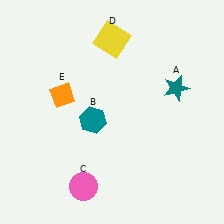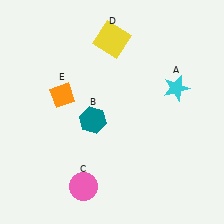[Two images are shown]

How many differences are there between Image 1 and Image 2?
There is 1 difference between the two images.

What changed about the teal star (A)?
In Image 1, A is teal. In Image 2, it changed to cyan.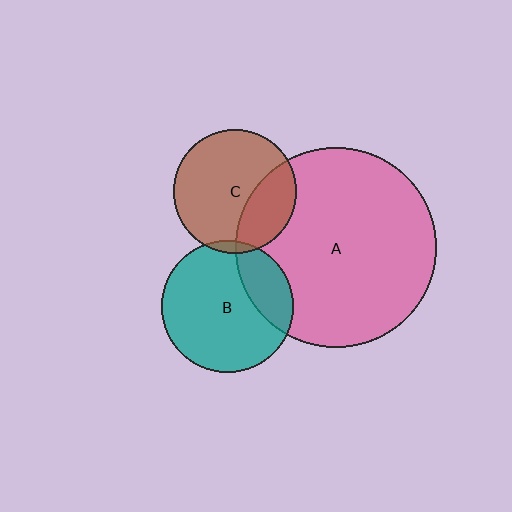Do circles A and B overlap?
Yes.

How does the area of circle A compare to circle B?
Approximately 2.3 times.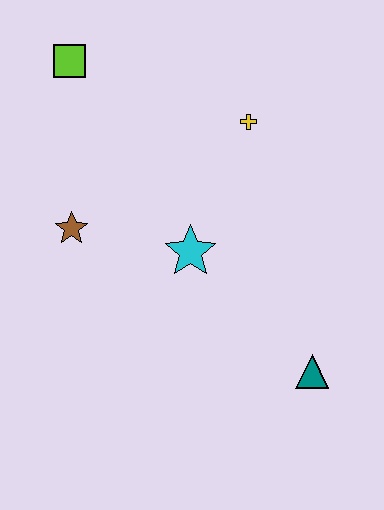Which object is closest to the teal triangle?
The cyan star is closest to the teal triangle.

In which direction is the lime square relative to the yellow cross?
The lime square is to the left of the yellow cross.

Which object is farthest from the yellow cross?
The teal triangle is farthest from the yellow cross.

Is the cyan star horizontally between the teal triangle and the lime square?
Yes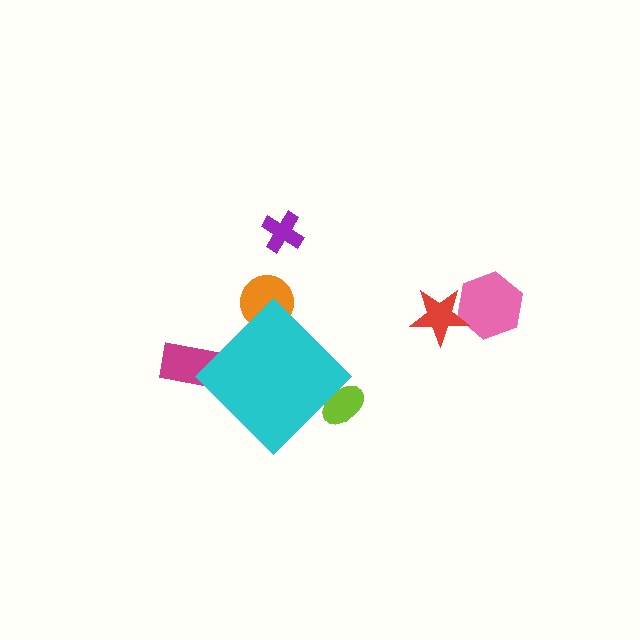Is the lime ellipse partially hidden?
Yes, the lime ellipse is partially hidden behind the cyan diamond.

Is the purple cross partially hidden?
No, the purple cross is fully visible.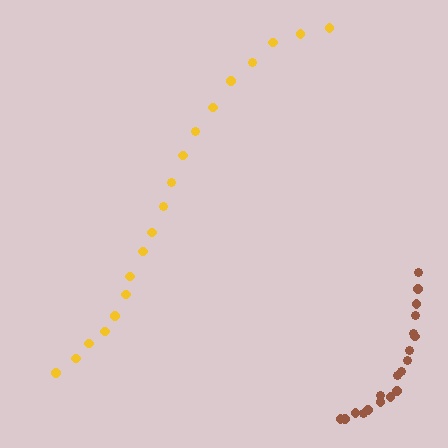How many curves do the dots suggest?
There are 2 distinct paths.